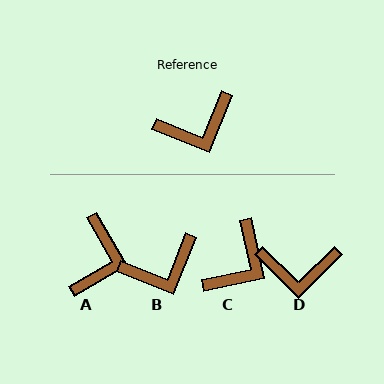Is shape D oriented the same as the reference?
No, it is off by about 23 degrees.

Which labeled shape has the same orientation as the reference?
B.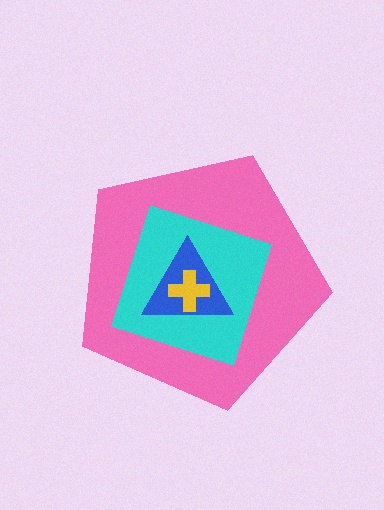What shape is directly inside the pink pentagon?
The cyan square.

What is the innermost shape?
The yellow cross.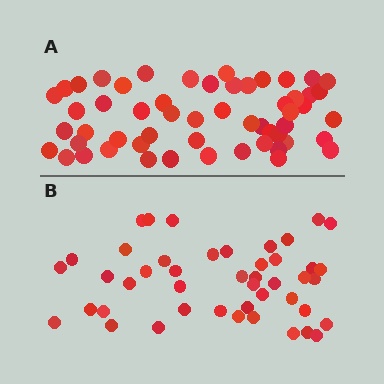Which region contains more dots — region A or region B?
Region A (the top region) has more dots.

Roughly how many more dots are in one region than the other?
Region A has roughly 10 or so more dots than region B.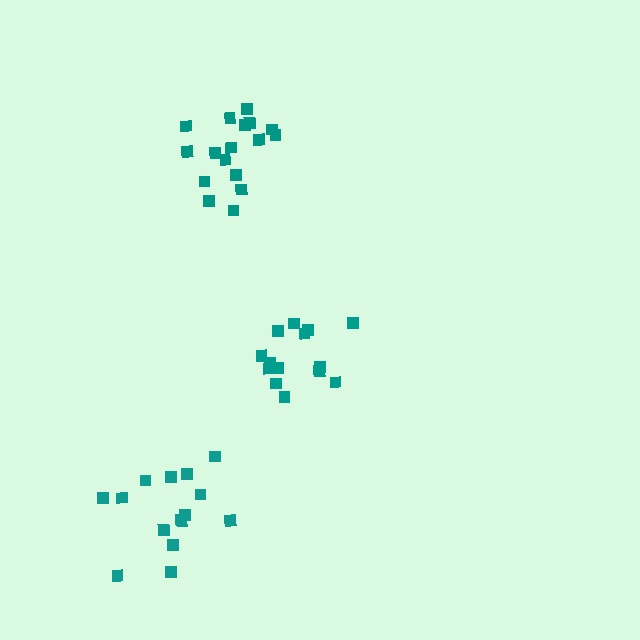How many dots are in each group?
Group 1: 17 dots, Group 2: 14 dots, Group 3: 15 dots (46 total).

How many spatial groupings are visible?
There are 3 spatial groupings.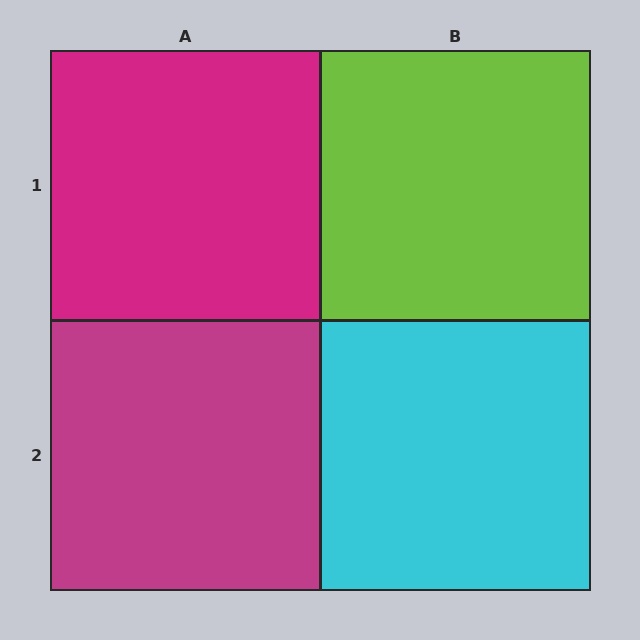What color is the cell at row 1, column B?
Lime.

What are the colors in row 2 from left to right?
Magenta, cyan.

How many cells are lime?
1 cell is lime.